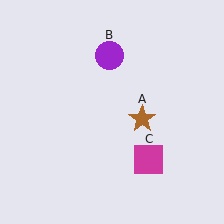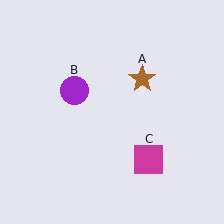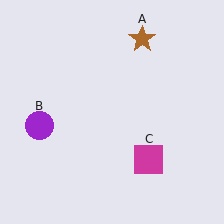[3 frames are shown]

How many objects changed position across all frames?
2 objects changed position: brown star (object A), purple circle (object B).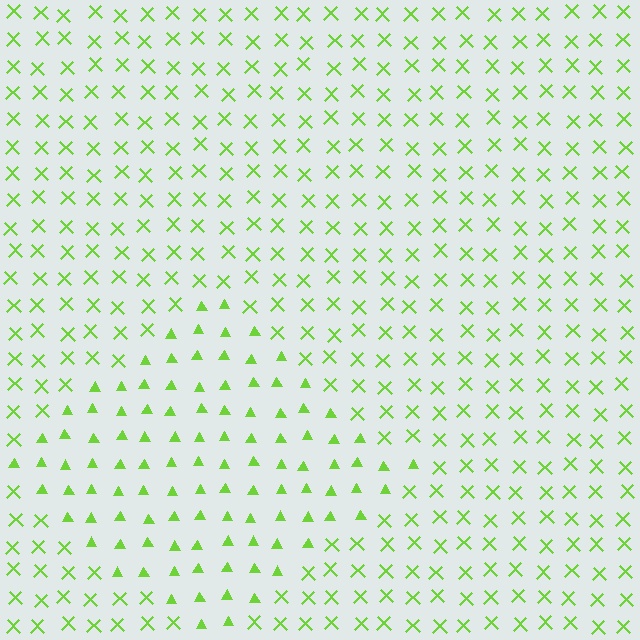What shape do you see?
I see a diamond.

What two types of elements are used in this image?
The image uses triangles inside the diamond region and X marks outside it.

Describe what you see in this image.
The image is filled with small lime elements arranged in a uniform grid. A diamond-shaped region contains triangles, while the surrounding area contains X marks. The boundary is defined purely by the change in element shape.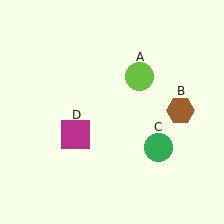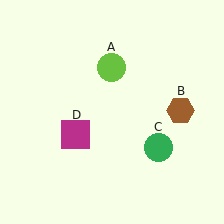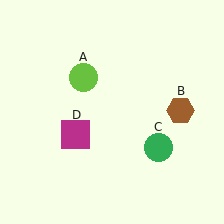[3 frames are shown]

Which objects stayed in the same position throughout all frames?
Brown hexagon (object B) and green circle (object C) and magenta square (object D) remained stationary.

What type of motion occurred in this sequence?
The lime circle (object A) rotated counterclockwise around the center of the scene.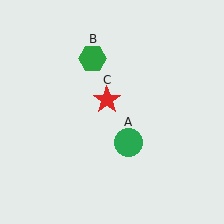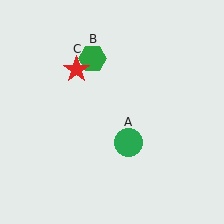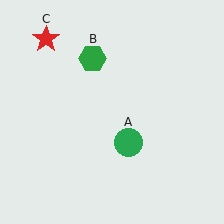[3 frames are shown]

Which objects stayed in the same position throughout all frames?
Green circle (object A) and green hexagon (object B) remained stationary.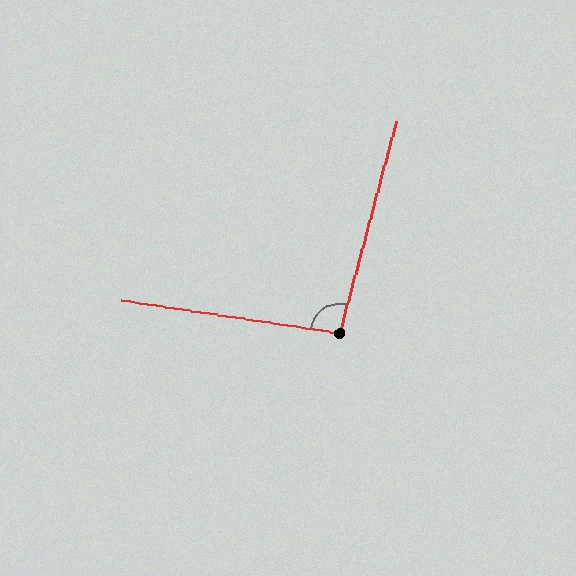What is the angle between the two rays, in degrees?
Approximately 96 degrees.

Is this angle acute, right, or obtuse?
It is obtuse.